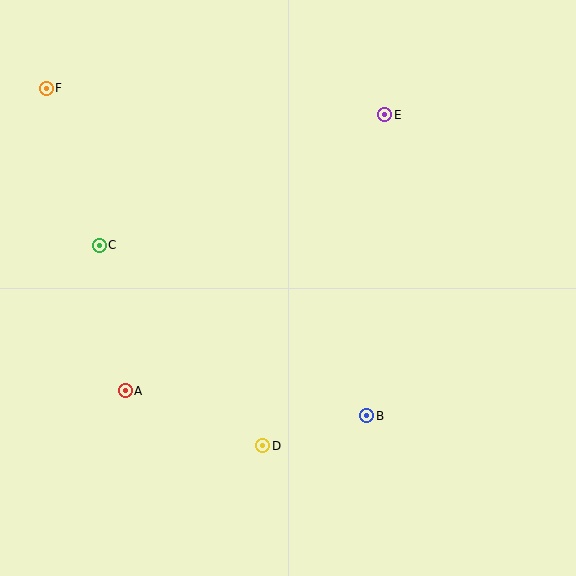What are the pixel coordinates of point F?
Point F is at (46, 88).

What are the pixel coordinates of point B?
Point B is at (367, 416).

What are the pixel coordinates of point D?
Point D is at (263, 446).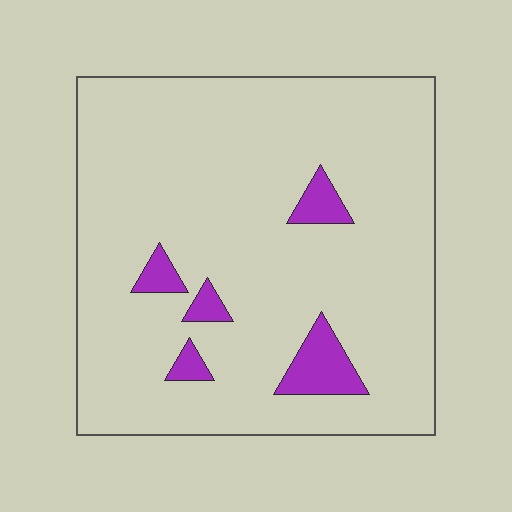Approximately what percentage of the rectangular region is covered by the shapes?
Approximately 10%.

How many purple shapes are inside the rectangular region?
5.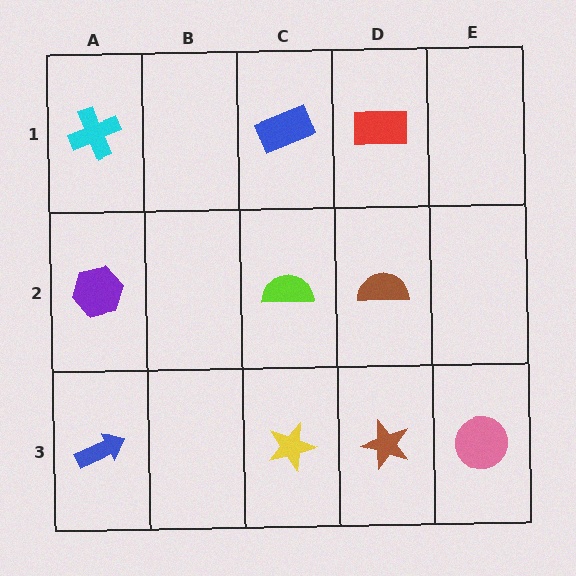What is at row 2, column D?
A brown semicircle.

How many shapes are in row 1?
3 shapes.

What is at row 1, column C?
A blue rectangle.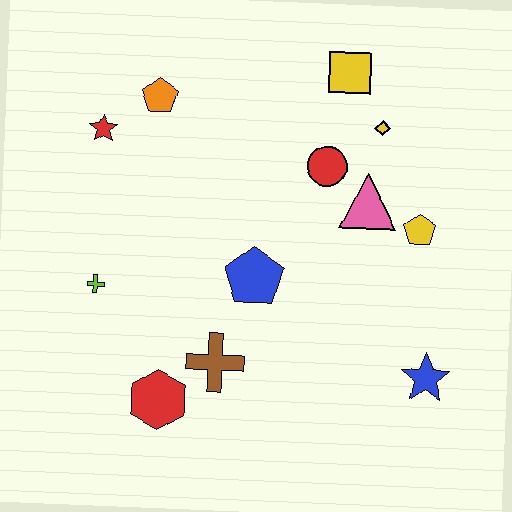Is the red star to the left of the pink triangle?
Yes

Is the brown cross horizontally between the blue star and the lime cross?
Yes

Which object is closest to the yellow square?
The yellow diamond is closest to the yellow square.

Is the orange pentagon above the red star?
Yes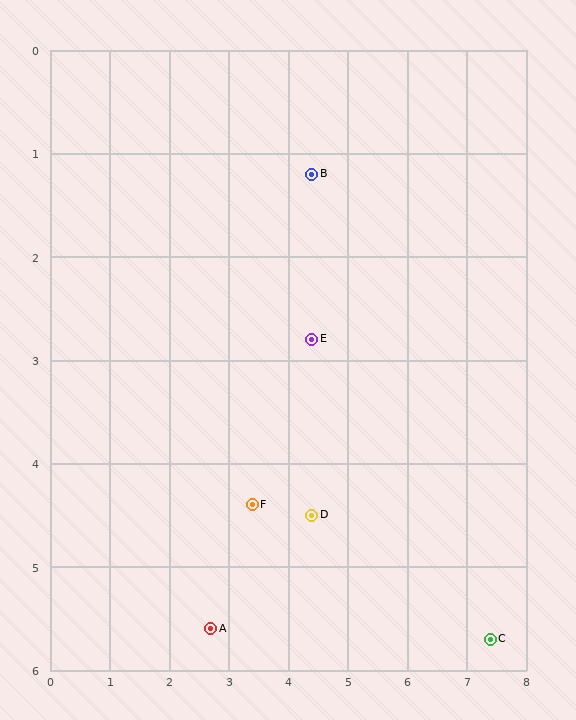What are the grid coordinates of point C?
Point C is at approximately (7.4, 5.7).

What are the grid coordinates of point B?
Point B is at approximately (4.4, 1.2).